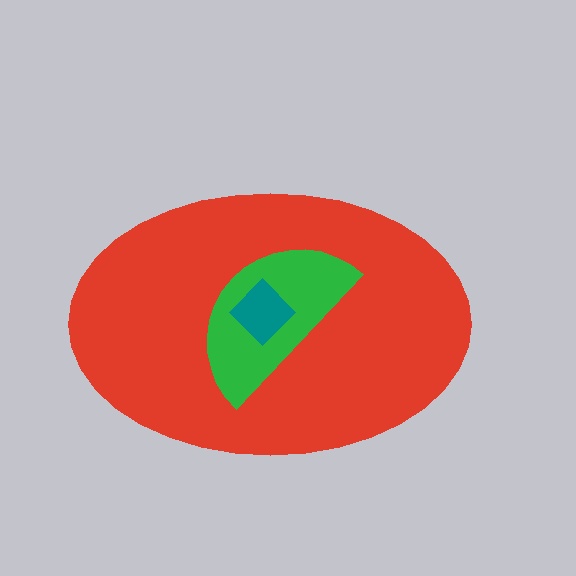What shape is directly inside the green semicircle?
The teal diamond.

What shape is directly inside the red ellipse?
The green semicircle.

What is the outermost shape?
The red ellipse.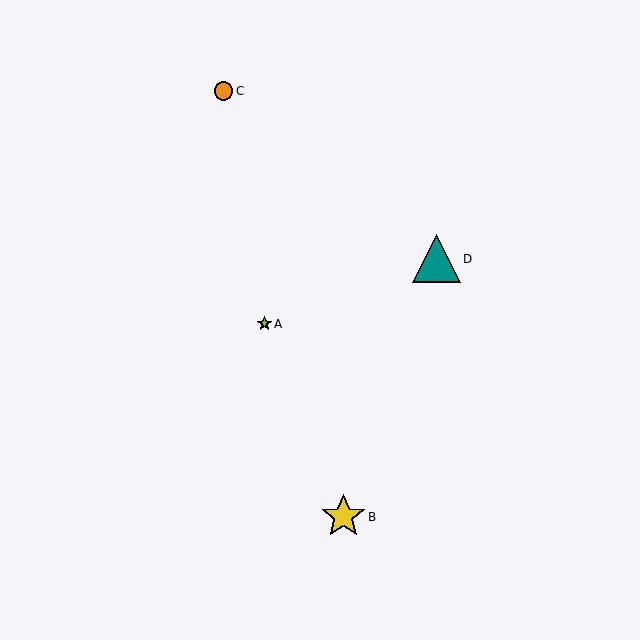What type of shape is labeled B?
Shape B is a yellow star.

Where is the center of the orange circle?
The center of the orange circle is at (224, 91).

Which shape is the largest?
The teal triangle (labeled D) is the largest.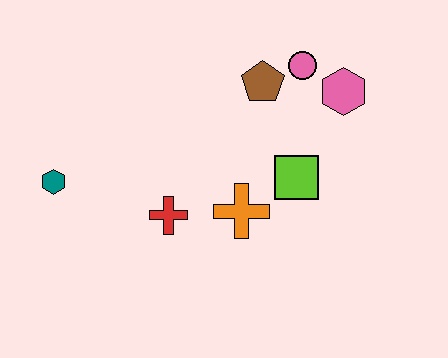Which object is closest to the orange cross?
The lime square is closest to the orange cross.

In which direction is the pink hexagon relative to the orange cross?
The pink hexagon is above the orange cross.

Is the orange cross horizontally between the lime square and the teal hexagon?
Yes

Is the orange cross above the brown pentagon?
No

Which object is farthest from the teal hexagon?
The pink hexagon is farthest from the teal hexagon.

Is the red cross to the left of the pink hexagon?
Yes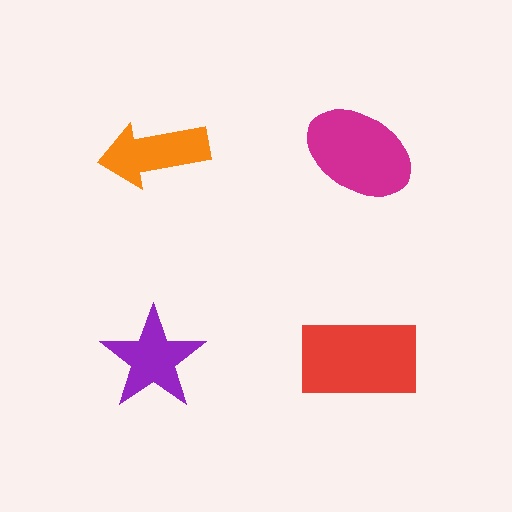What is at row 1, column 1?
An orange arrow.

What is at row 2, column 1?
A purple star.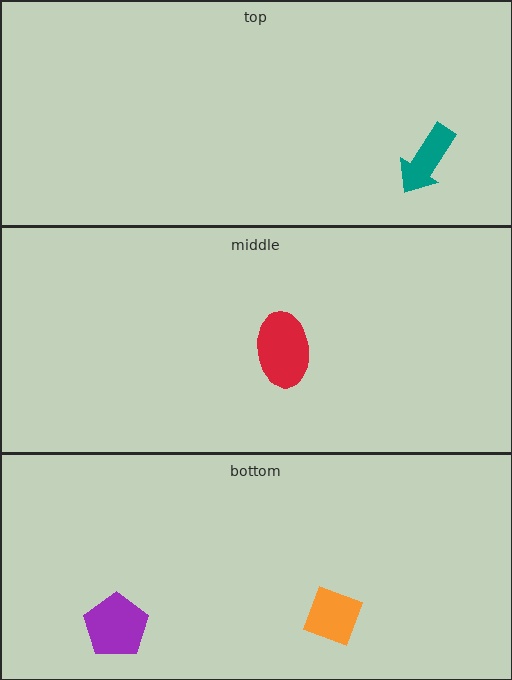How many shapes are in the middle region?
1.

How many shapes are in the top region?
1.